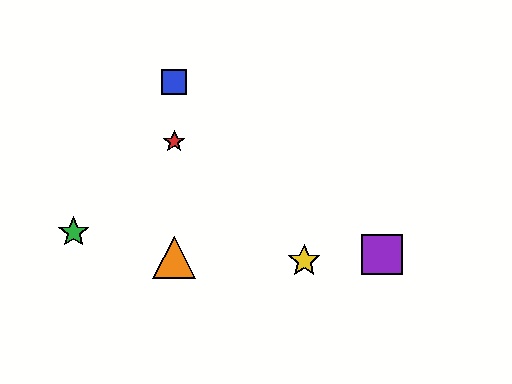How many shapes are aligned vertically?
3 shapes (the red star, the blue square, the orange triangle) are aligned vertically.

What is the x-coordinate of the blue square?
The blue square is at x≈174.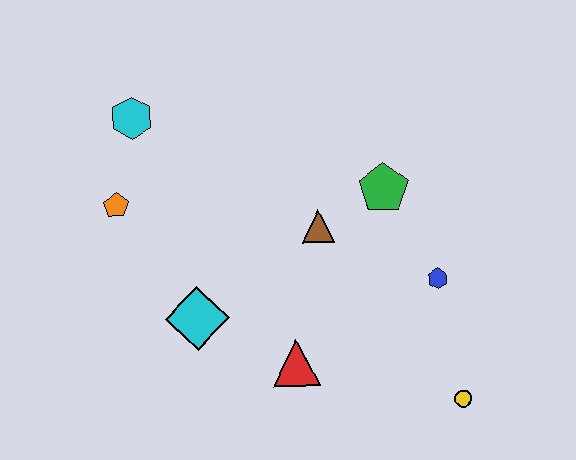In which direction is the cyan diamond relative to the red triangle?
The cyan diamond is to the left of the red triangle.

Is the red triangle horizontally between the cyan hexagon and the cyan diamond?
No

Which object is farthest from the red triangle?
The cyan hexagon is farthest from the red triangle.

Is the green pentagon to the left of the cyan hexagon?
No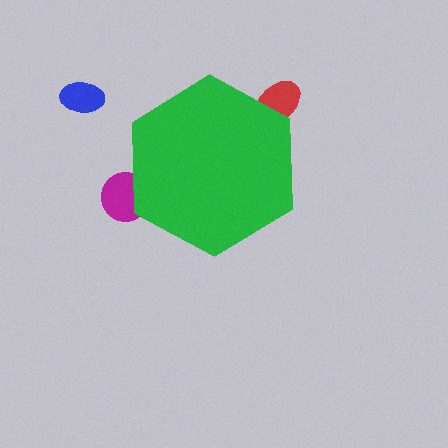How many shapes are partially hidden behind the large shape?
2 shapes are partially hidden.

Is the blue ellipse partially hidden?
No, the blue ellipse is fully visible.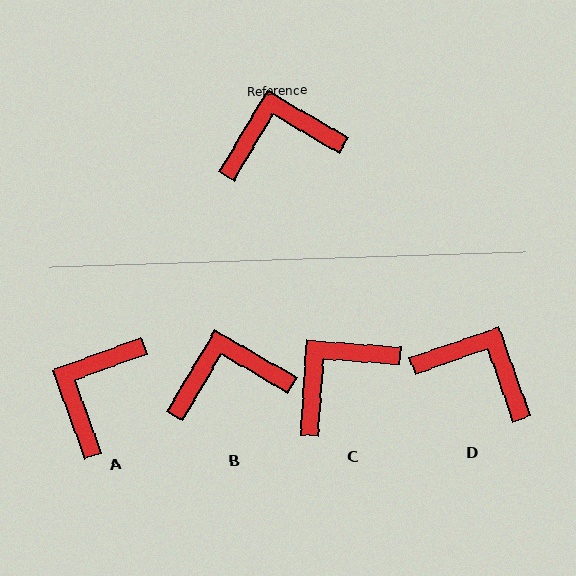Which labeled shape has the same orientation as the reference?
B.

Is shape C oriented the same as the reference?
No, it is off by about 26 degrees.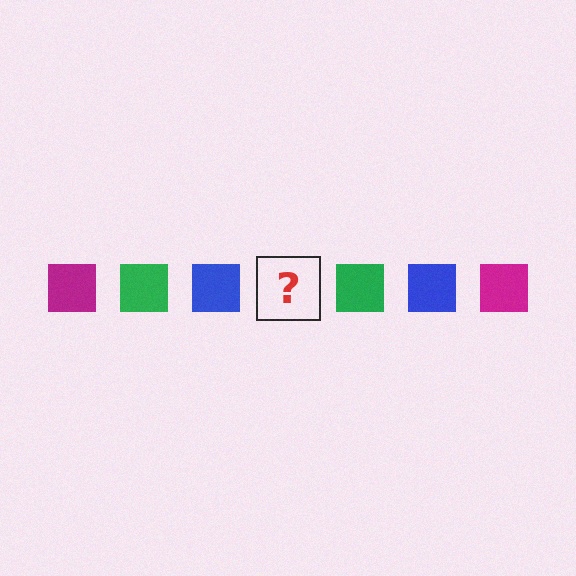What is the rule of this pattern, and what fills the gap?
The rule is that the pattern cycles through magenta, green, blue squares. The gap should be filled with a magenta square.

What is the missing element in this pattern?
The missing element is a magenta square.